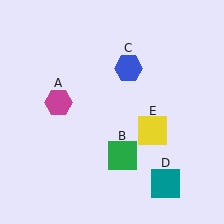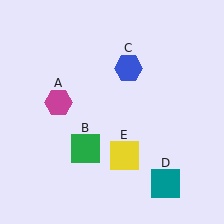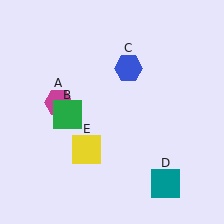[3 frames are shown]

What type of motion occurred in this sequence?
The green square (object B), yellow square (object E) rotated clockwise around the center of the scene.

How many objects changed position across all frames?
2 objects changed position: green square (object B), yellow square (object E).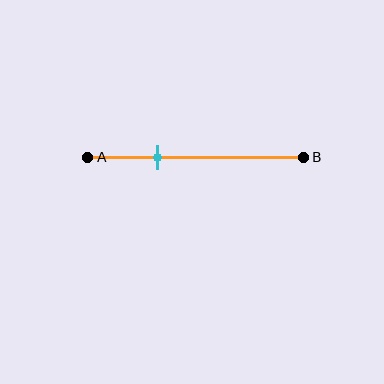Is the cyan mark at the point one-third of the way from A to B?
Yes, the mark is approximately at the one-third point.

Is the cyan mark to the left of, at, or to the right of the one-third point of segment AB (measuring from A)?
The cyan mark is approximately at the one-third point of segment AB.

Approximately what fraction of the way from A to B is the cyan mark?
The cyan mark is approximately 35% of the way from A to B.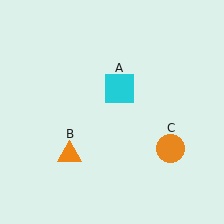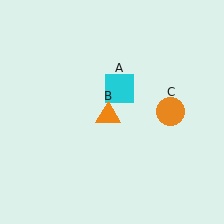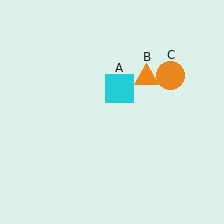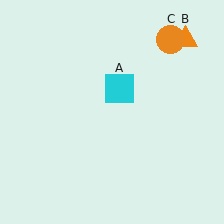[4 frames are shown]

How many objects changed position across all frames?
2 objects changed position: orange triangle (object B), orange circle (object C).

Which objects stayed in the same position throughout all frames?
Cyan square (object A) remained stationary.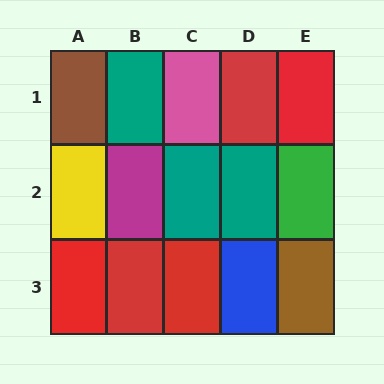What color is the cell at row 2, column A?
Yellow.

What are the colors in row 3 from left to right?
Red, red, red, blue, brown.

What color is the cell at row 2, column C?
Teal.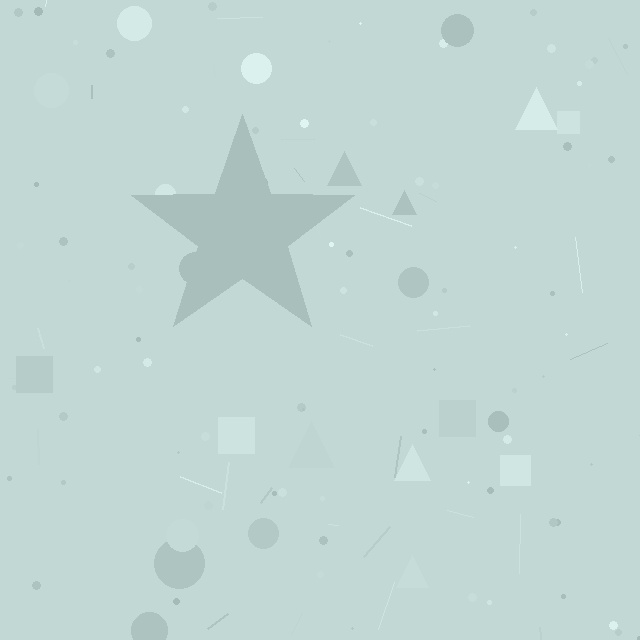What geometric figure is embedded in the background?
A star is embedded in the background.